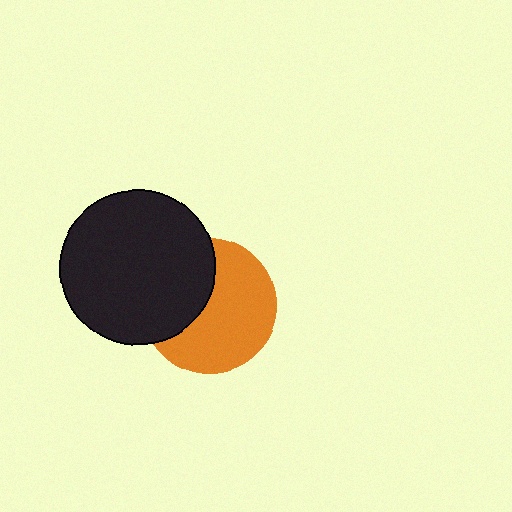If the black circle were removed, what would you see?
You would see the complete orange circle.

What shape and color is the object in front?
The object in front is a black circle.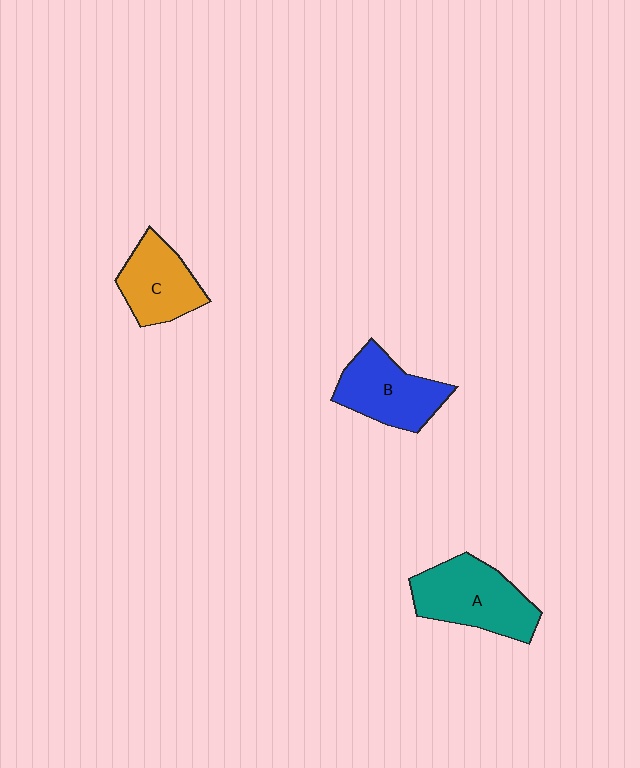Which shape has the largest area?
Shape A (teal).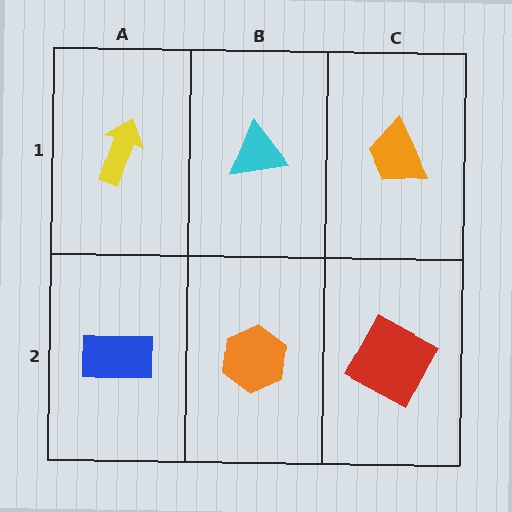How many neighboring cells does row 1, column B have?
3.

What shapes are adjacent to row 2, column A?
A yellow arrow (row 1, column A), an orange hexagon (row 2, column B).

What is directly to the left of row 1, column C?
A cyan triangle.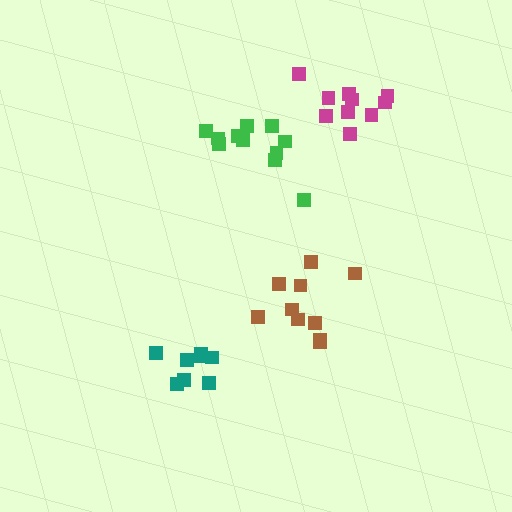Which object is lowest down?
The teal cluster is bottommost.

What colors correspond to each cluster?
The clusters are colored: brown, teal, magenta, green.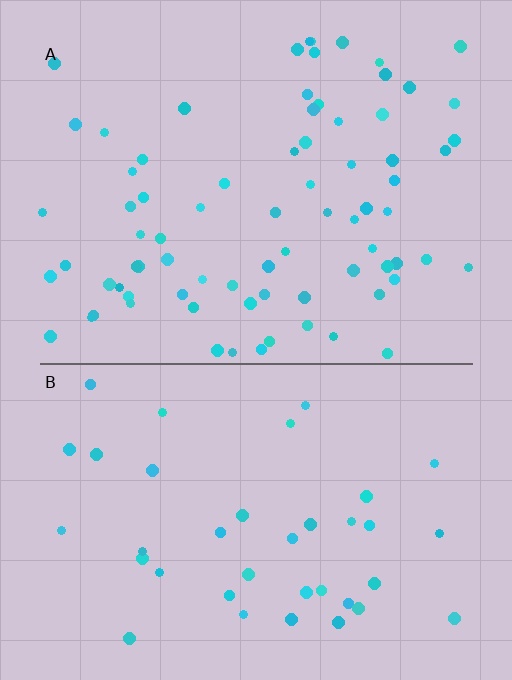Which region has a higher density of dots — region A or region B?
A (the top).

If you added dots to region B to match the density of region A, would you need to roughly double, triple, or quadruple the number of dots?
Approximately double.